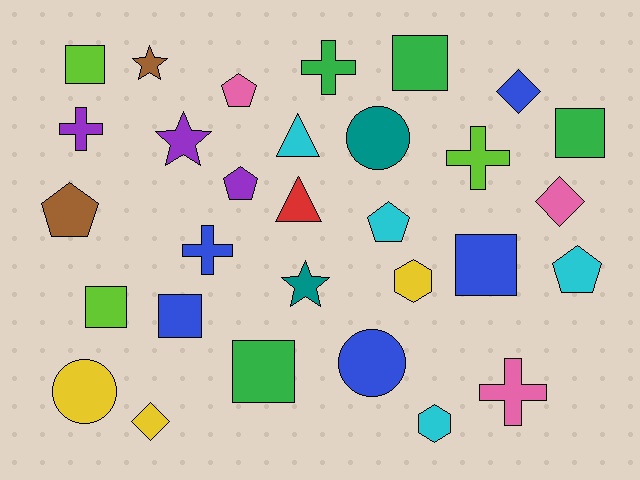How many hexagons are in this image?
There are 2 hexagons.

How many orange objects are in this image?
There are no orange objects.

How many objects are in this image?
There are 30 objects.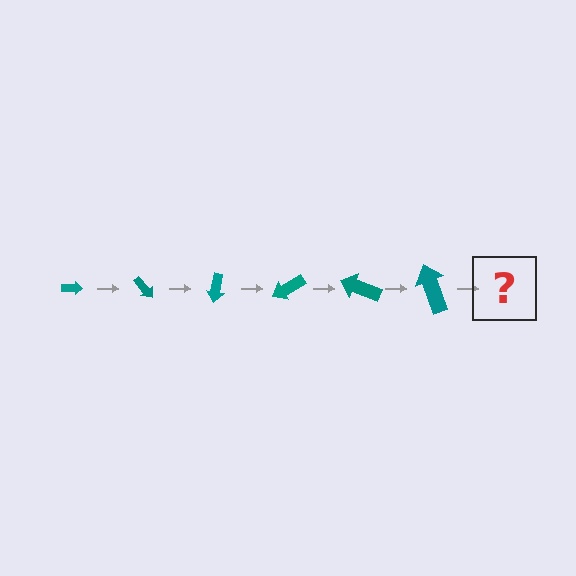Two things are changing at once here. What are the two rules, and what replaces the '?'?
The two rules are that the arrow grows larger each step and it rotates 50 degrees each step. The '?' should be an arrow, larger than the previous one and rotated 300 degrees from the start.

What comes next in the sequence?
The next element should be an arrow, larger than the previous one and rotated 300 degrees from the start.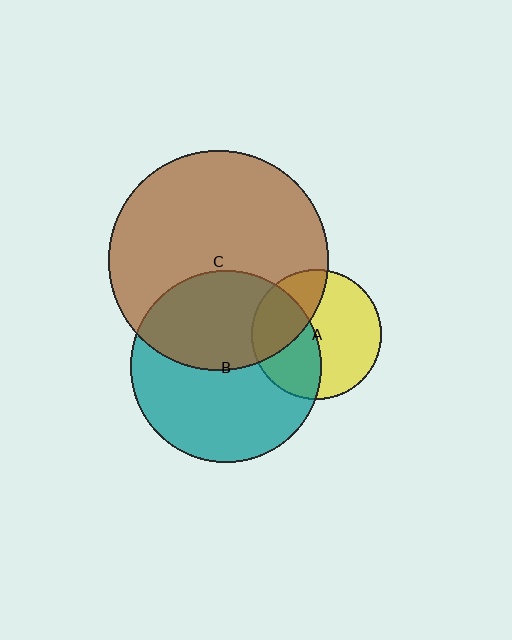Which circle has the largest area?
Circle C (brown).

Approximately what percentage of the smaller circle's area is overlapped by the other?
Approximately 30%.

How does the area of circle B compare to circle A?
Approximately 2.2 times.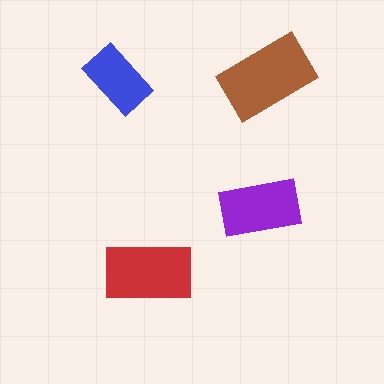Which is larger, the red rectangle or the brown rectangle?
The brown one.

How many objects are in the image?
There are 4 objects in the image.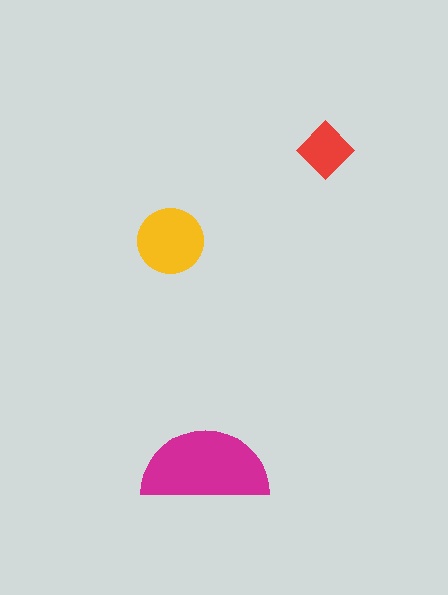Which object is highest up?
The red diamond is topmost.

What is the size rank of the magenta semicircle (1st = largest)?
1st.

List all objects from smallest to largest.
The red diamond, the yellow circle, the magenta semicircle.